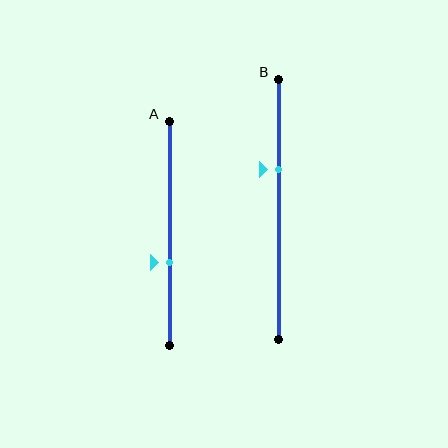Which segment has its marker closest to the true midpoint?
Segment A has its marker closest to the true midpoint.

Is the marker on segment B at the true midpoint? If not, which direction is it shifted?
No, the marker on segment B is shifted upward by about 15% of the segment length.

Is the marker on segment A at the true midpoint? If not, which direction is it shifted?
No, the marker on segment A is shifted downward by about 13% of the segment length.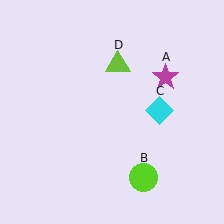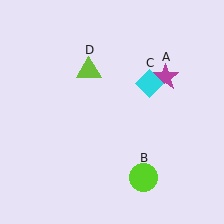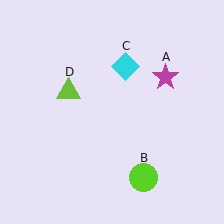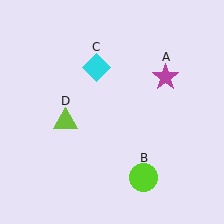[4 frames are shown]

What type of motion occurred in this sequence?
The cyan diamond (object C), lime triangle (object D) rotated counterclockwise around the center of the scene.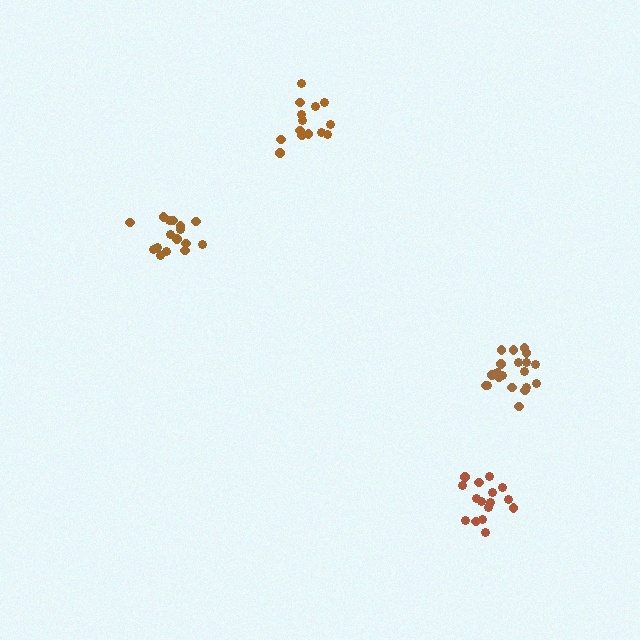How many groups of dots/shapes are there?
There are 4 groups.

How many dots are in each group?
Group 1: 16 dots, Group 2: 20 dots, Group 3: 16 dots, Group 4: 14 dots (66 total).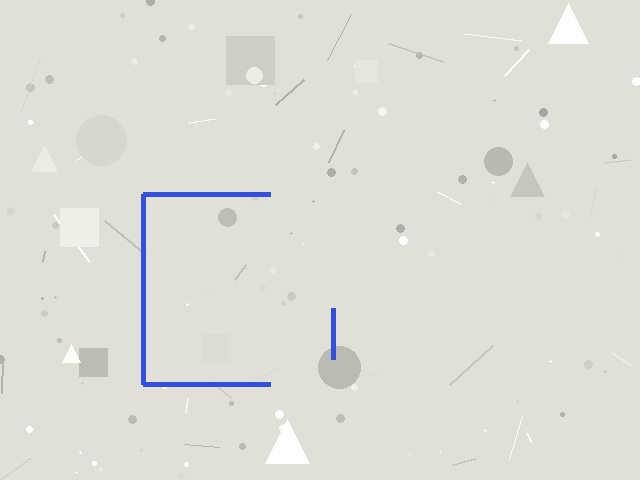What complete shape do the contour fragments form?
The contour fragments form a square.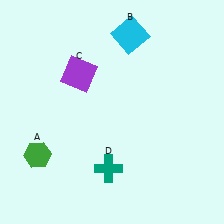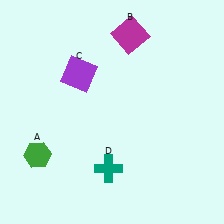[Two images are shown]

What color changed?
The square (B) changed from cyan in Image 1 to magenta in Image 2.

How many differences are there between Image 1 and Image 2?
There is 1 difference between the two images.